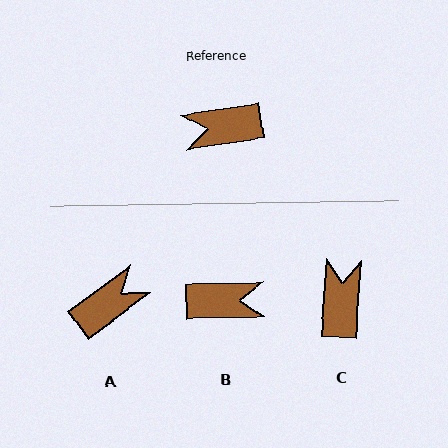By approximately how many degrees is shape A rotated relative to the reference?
Approximately 152 degrees clockwise.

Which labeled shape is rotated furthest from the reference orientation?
B, about 172 degrees away.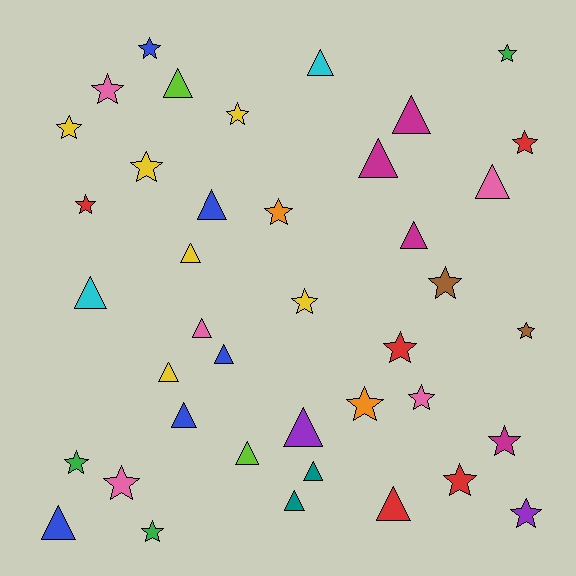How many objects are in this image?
There are 40 objects.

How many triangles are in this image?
There are 19 triangles.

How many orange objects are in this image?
There are 2 orange objects.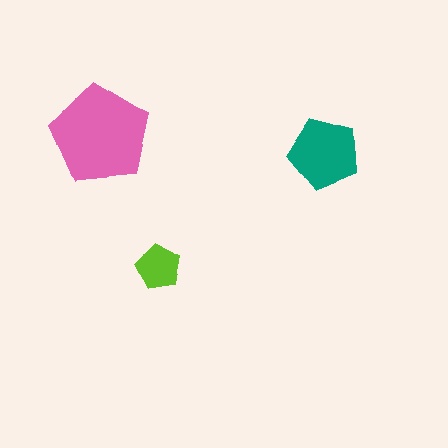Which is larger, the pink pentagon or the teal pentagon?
The pink one.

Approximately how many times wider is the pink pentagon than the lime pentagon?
About 2 times wider.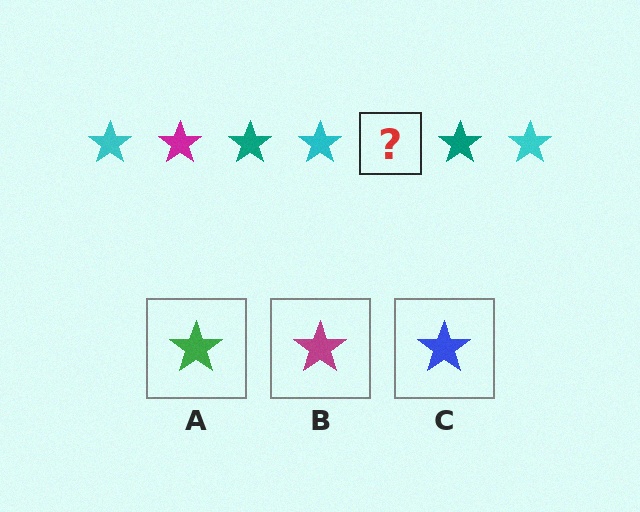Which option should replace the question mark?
Option B.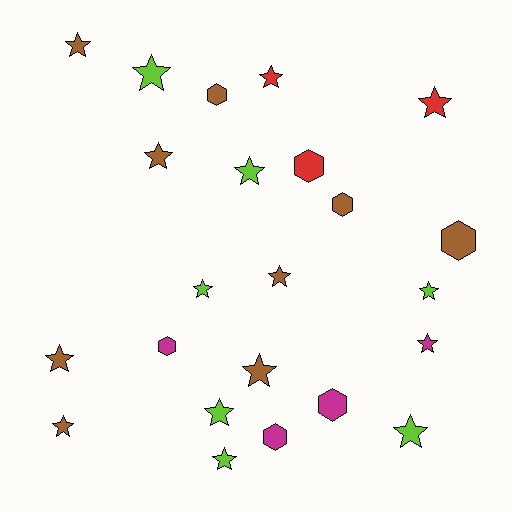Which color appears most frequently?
Brown, with 9 objects.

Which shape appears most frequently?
Star, with 16 objects.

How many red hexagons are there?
There is 1 red hexagon.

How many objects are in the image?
There are 23 objects.